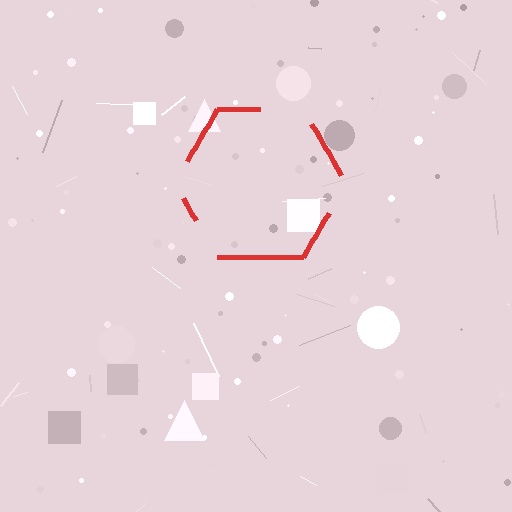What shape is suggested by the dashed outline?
The dashed outline suggests a hexagon.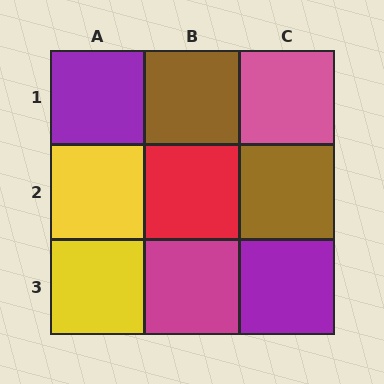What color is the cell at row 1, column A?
Purple.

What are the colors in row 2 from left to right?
Yellow, red, brown.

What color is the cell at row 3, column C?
Purple.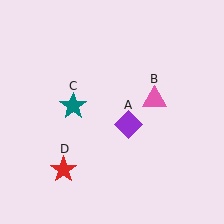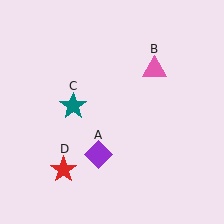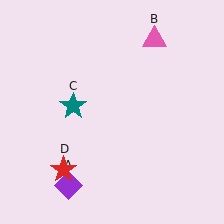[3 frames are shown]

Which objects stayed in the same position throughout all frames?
Teal star (object C) and red star (object D) remained stationary.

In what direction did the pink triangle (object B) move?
The pink triangle (object B) moved up.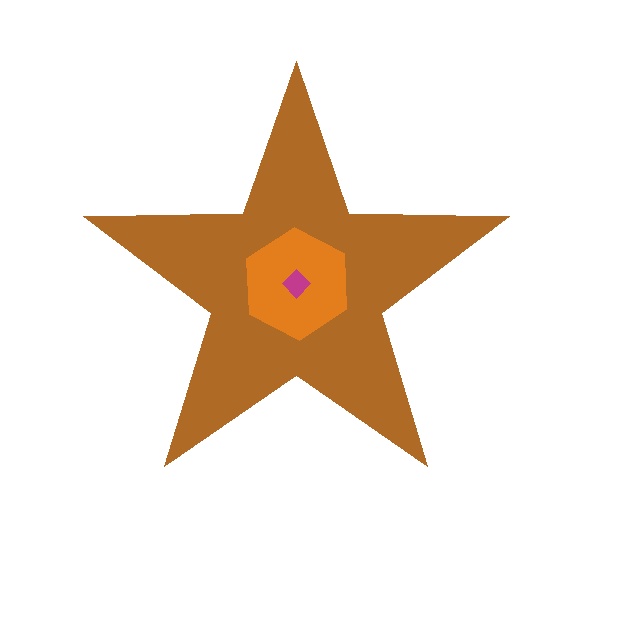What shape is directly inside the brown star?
The orange hexagon.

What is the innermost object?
The magenta diamond.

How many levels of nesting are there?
3.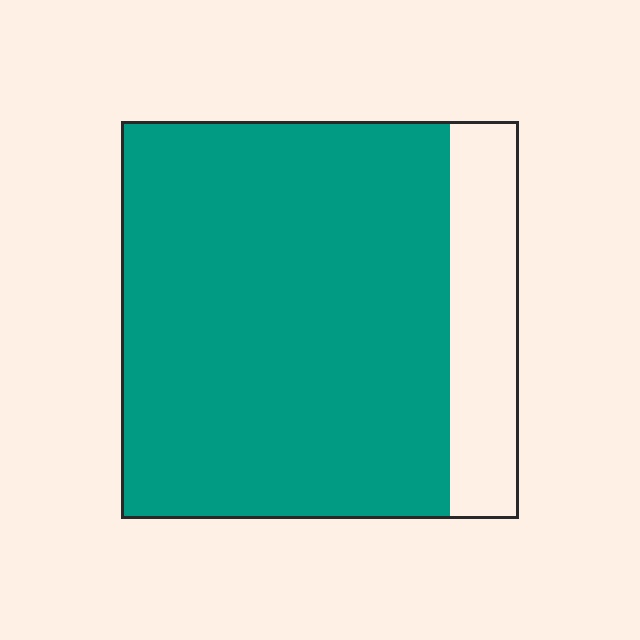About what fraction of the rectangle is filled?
About five sixths (5/6).